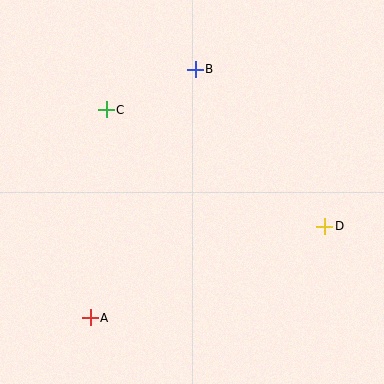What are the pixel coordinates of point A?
Point A is at (90, 318).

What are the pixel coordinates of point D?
Point D is at (325, 226).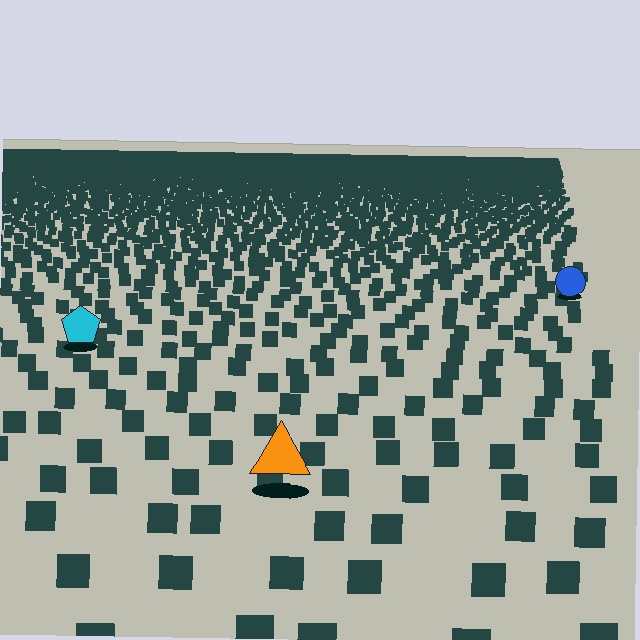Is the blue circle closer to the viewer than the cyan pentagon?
No. The cyan pentagon is closer — you can tell from the texture gradient: the ground texture is coarser near it.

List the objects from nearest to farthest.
From nearest to farthest: the orange triangle, the cyan pentagon, the blue circle.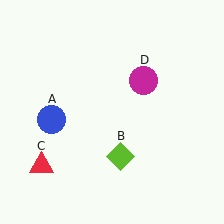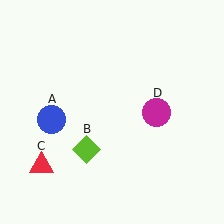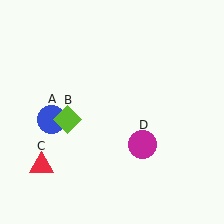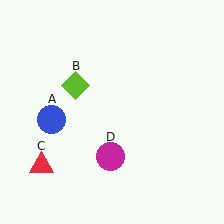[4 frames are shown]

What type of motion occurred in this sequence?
The lime diamond (object B), magenta circle (object D) rotated clockwise around the center of the scene.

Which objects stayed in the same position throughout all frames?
Blue circle (object A) and red triangle (object C) remained stationary.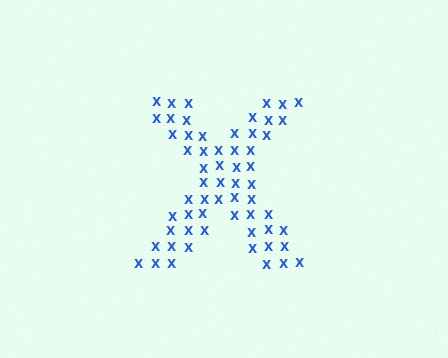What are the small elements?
The small elements are letter X's.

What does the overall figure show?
The overall figure shows the letter X.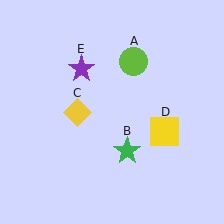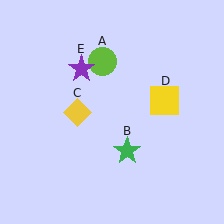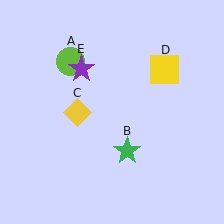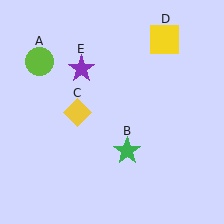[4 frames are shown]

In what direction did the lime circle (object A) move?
The lime circle (object A) moved left.